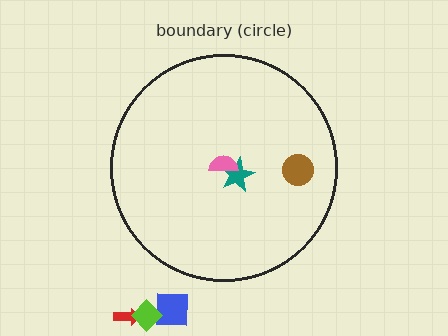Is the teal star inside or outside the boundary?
Inside.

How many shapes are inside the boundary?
3 inside, 3 outside.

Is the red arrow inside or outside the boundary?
Outside.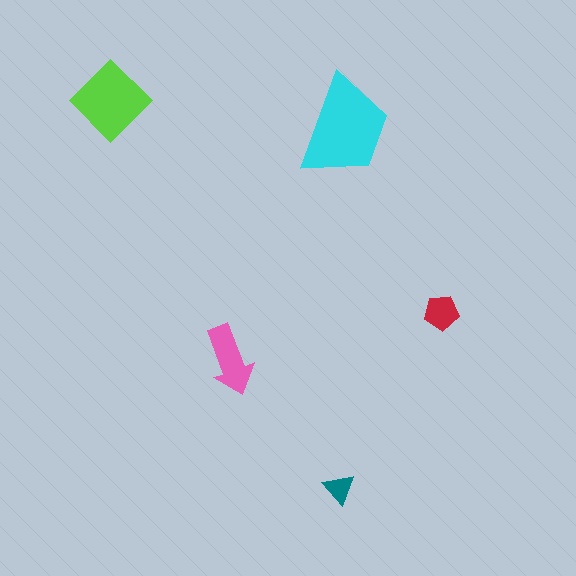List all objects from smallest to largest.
The teal triangle, the red pentagon, the pink arrow, the lime diamond, the cyan trapezoid.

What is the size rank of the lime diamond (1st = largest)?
2nd.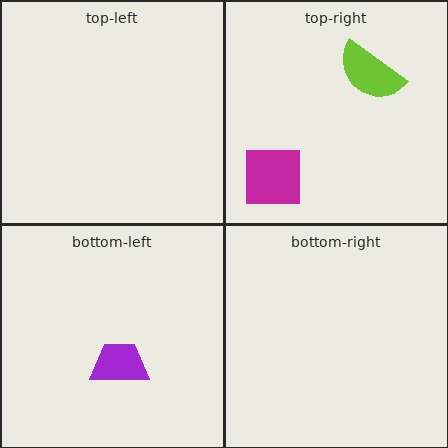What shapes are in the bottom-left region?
The purple trapezoid.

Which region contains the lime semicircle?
The top-right region.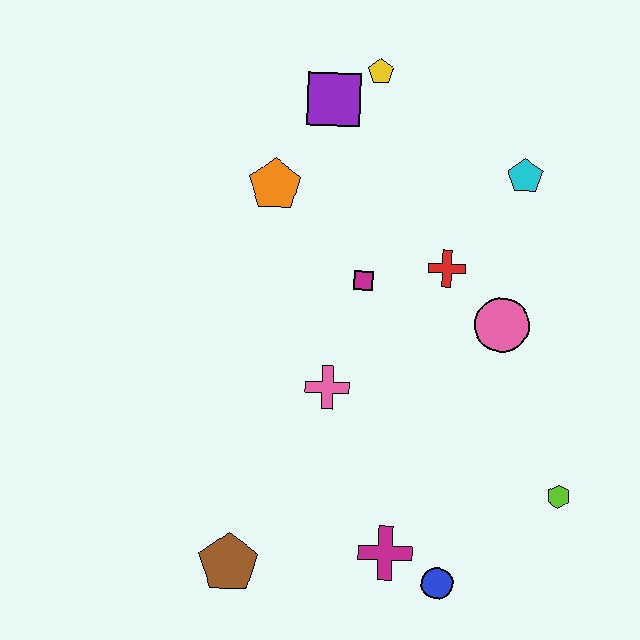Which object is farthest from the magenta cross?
The yellow pentagon is farthest from the magenta cross.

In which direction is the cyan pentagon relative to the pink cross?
The cyan pentagon is above the pink cross.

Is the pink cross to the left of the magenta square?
Yes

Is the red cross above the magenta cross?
Yes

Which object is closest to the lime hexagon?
The blue circle is closest to the lime hexagon.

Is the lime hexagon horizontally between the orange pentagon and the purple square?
No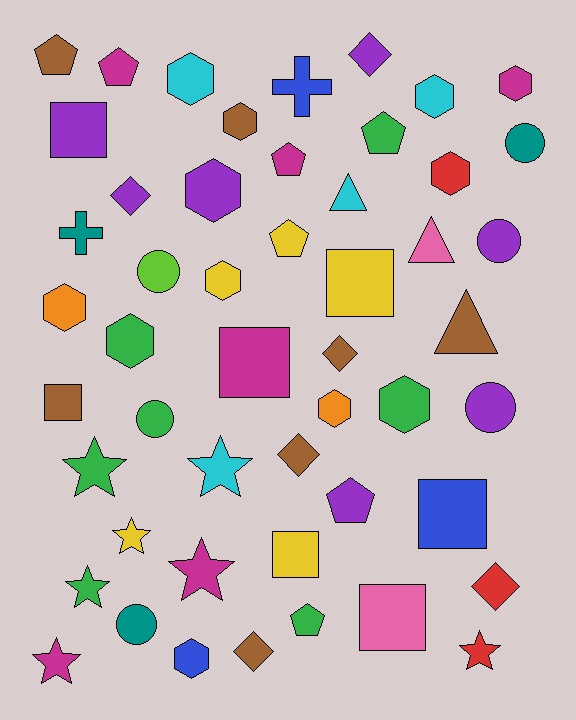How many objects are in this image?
There are 50 objects.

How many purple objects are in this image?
There are 7 purple objects.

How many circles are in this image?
There are 6 circles.